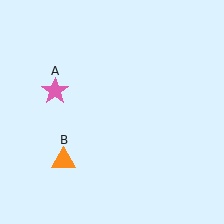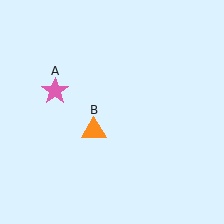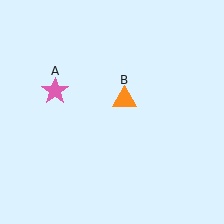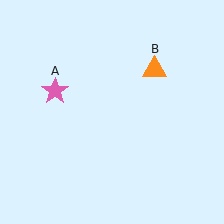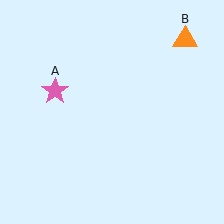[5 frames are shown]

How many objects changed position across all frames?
1 object changed position: orange triangle (object B).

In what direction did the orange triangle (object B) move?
The orange triangle (object B) moved up and to the right.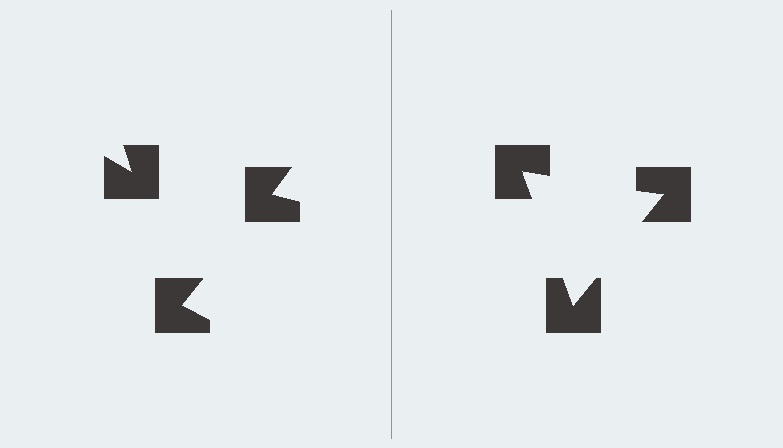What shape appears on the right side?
An illusory triangle.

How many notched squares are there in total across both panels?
6 — 3 on each side.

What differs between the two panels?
The notched squares are positioned identically on both sides; only the wedge orientations differ. On the right they align to a triangle; on the left they are misaligned.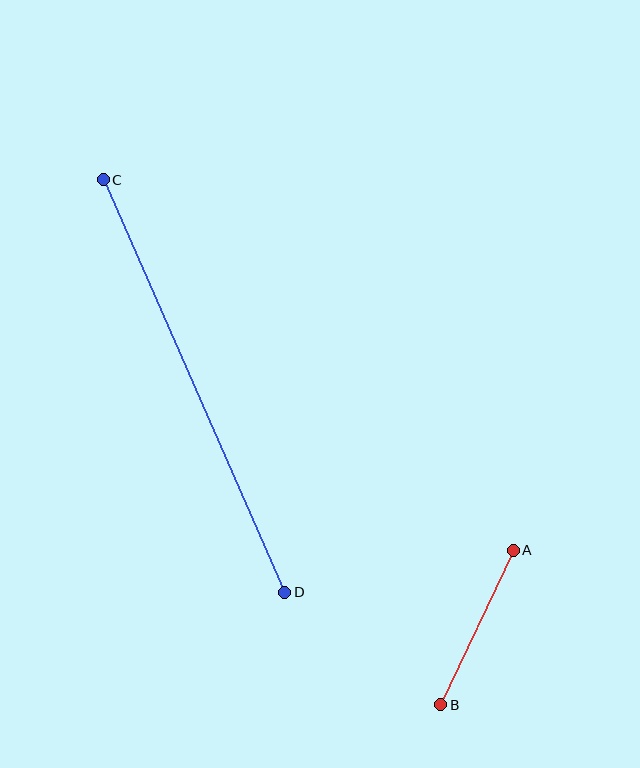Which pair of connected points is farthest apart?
Points C and D are farthest apart.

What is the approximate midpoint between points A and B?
The midpoint is at approximately (477, 628) pixels.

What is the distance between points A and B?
The distance is approximately 171 pixels.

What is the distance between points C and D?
The distance is approximately 451 pixels.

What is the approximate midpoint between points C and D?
The midpoint is at approximately (194, 386) pixels.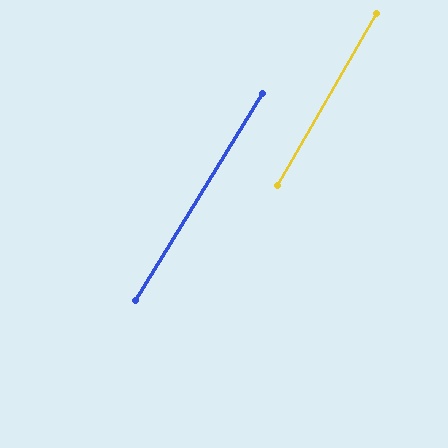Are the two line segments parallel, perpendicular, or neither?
Parallel — their directions differ by only 1.5°.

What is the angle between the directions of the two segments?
Approximately 1 degree.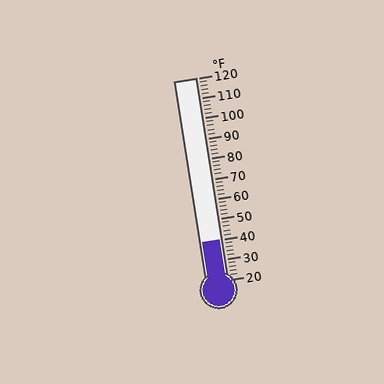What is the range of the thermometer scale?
The thermometer scale ranges from 20°F to 120°F.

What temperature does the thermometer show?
The thermometer shows approximately 40°F.